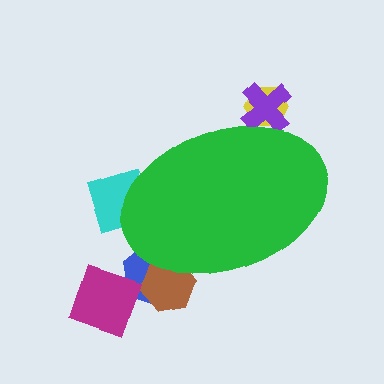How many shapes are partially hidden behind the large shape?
5 shapes are partially hidden.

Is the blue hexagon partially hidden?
Yes, the blue hexagon is partially hidden behind the green ellipse.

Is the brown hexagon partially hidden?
Yes, the brown hexagon is partially hidden behind the green ellipse.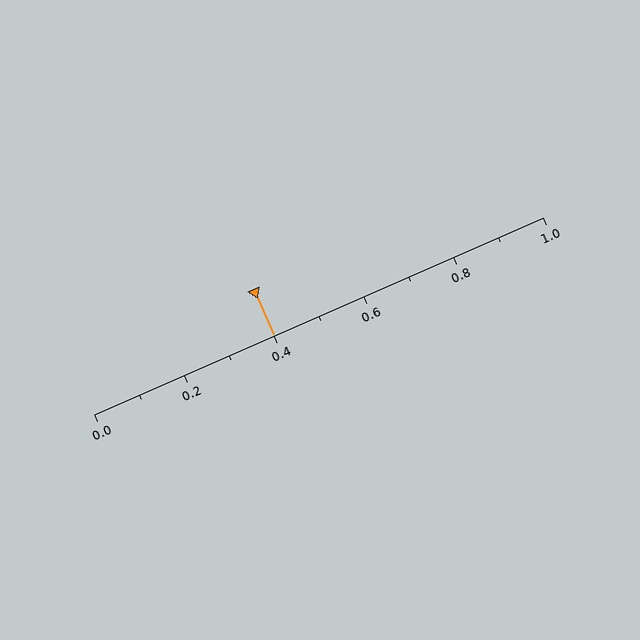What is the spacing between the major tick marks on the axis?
The major ticks are spaced 0.2 apart.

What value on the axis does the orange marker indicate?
The marker indicates approximately 0.4.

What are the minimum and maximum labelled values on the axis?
The axis runs from 0.0 to 1.0.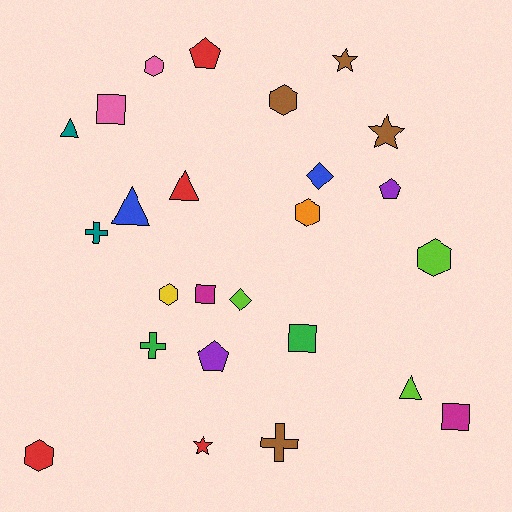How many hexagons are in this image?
There are 6 hexagons.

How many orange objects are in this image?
There is 1 orange object.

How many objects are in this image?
There are 25 objects.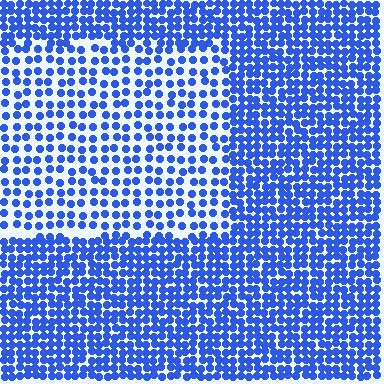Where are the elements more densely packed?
The elements are more densely packed outside the rectangle boundary.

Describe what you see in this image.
The image contains small blue elements arranged at two different densities. A rectangle-shaped region is visible where the elements are less densely packed than the surrounding area.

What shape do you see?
I see a rectangle.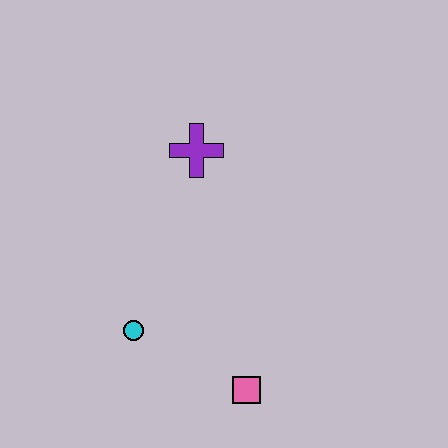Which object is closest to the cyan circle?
The pink square is closest to the cyan circle.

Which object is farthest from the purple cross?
The pink square is farthest from the purple cross.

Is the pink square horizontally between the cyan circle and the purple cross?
No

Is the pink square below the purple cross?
Yes